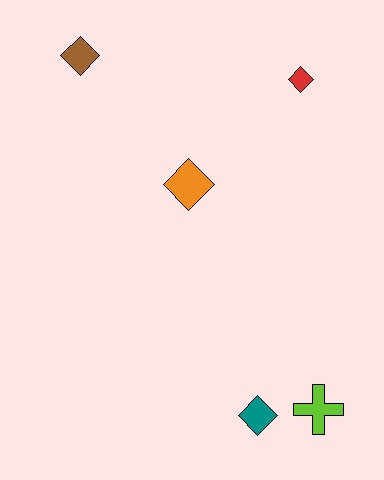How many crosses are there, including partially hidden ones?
There is 1 cross.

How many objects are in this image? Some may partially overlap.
There are 5 objects.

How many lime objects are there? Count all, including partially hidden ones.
There is 1 lime object.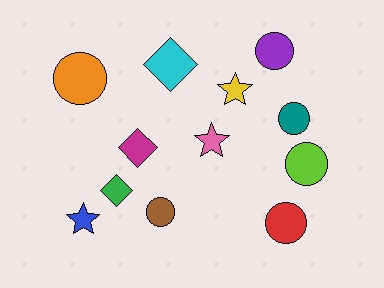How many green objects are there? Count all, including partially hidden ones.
There is 1 green object.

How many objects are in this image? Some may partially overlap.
There are 12 objects.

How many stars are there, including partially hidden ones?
There are 3 stars.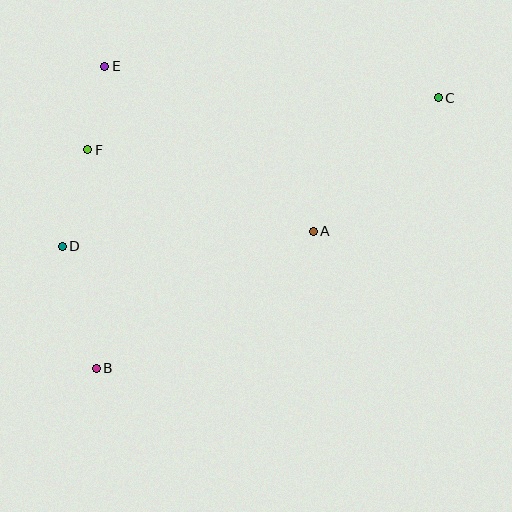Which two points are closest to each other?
Points E and F are closest to each other.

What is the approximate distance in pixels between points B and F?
The distance between B and F is approximately 219 pixels.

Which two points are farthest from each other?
Points B and C are farthest from each other.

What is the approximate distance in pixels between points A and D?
The distance between A and D is approximately 252 pixels.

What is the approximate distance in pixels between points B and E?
The distance between B and E is approximately 302 pixels.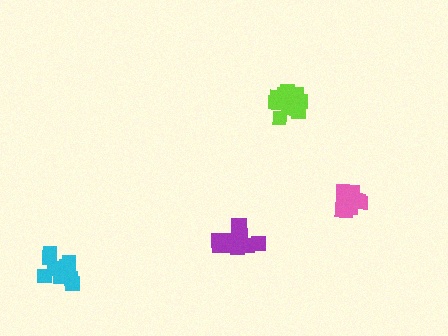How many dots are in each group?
Group 1: 13 dots, Group 2: 14 dots, Group 3: 16 dots, Group 4: 14 dots (57 total).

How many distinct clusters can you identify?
There are 4 distinct clusters.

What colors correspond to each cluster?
The clusters are colored: cyan, purple, lime, pink.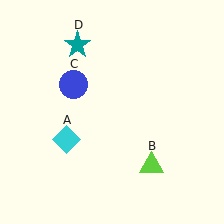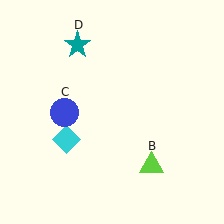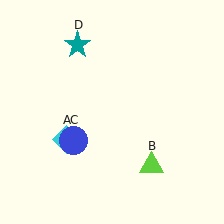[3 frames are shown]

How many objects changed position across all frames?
1 object changed position: blue circle (object C).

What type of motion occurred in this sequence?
The blue circle (object C) rotated counterclockwise around the center of the scene.